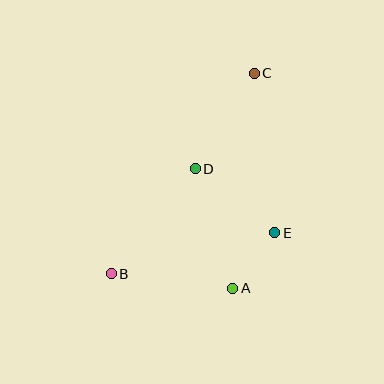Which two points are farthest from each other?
Points B and C are farthest from each other.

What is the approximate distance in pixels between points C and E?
The distance between C and E is approximately 161 pixels.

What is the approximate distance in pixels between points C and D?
The distance between C and D is approximately 112 pixels.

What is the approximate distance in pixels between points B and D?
The distance between B and D is approximately 134 pixels.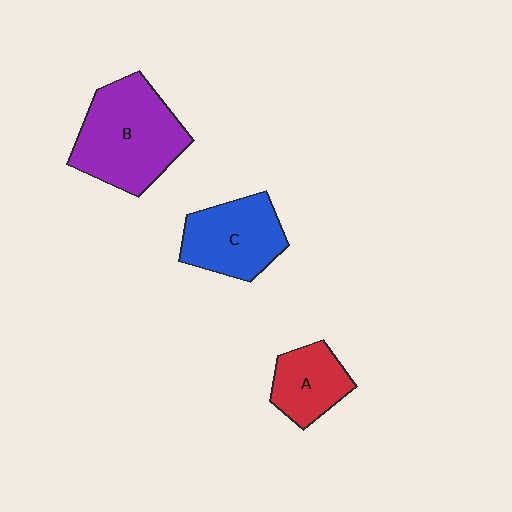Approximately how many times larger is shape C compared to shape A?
Approximately 1.4 times.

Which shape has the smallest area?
Shape A (red).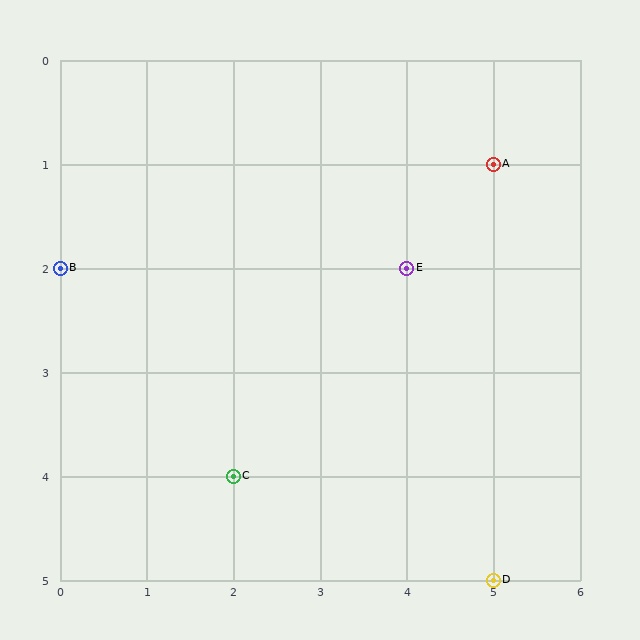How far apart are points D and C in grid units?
Points D and C are 3 columns and 1 row apart (about 3.2 grid units diagonally).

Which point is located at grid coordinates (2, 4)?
Point C is at (2, 4).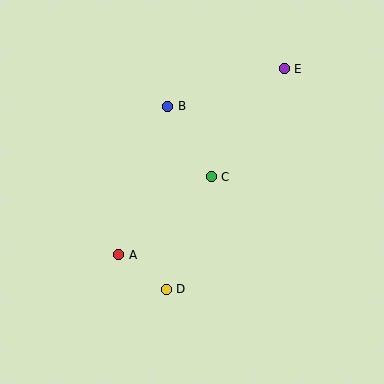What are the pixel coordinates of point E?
Point E is at (284, 69).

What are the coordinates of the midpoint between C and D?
The midpoint between C and D is at (189, 233).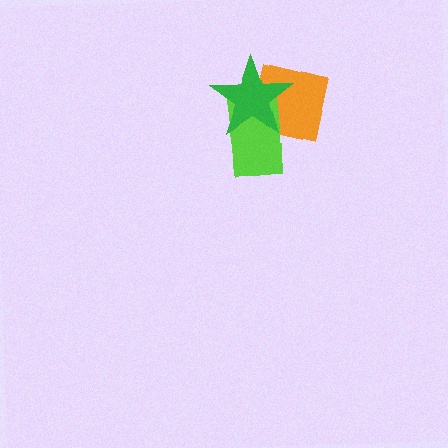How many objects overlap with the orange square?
2 objects overlap with the orange square.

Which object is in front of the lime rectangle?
The green star is in front of the lime rectangle.